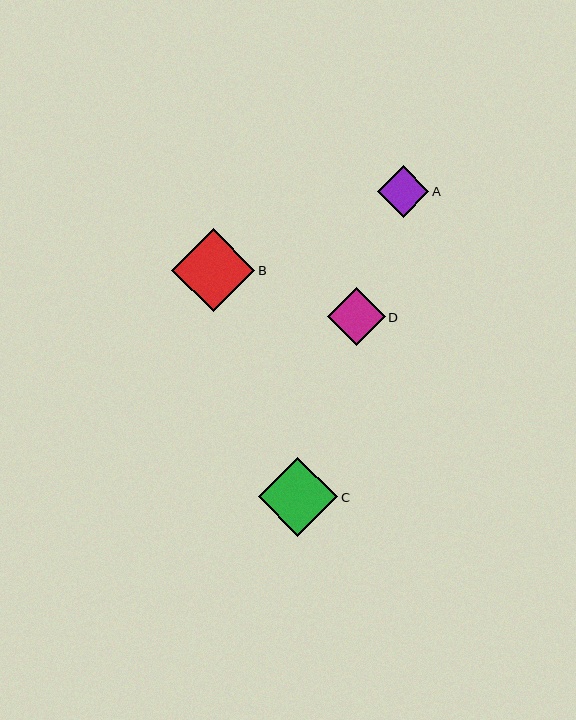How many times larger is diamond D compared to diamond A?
Diamond D is approximately 1.1 times the size of diamond A.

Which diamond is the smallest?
Diamond A is the smallest with a size of approximately 51 pixels.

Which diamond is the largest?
Diamond B is the largest with a size of approximately 83 pixels.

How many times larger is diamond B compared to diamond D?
Diamond B is approximately 1.4 times the size of diamond D.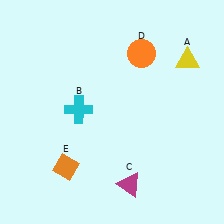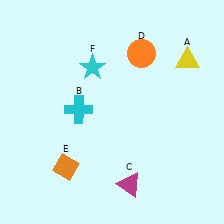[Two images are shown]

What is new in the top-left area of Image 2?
A cyan star (F) was added in the top-left area of Image 2.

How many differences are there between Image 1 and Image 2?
There is 1 difference between the two images.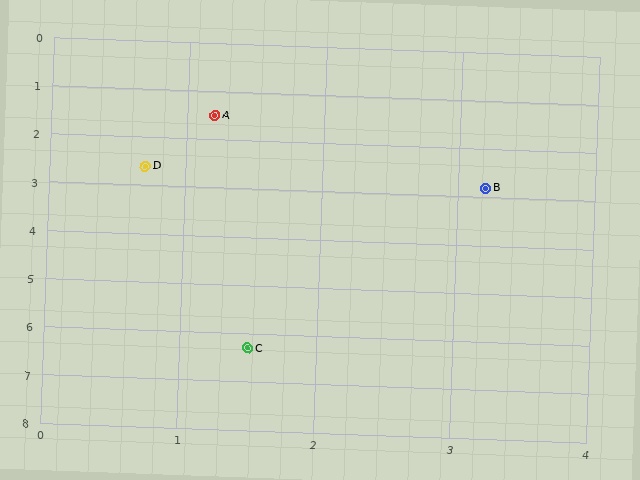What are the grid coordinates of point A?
Point A is at approximately (1.2, 1.5).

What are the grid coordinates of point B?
Point B is at approximately (3.2, 2.8).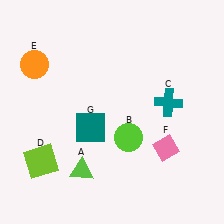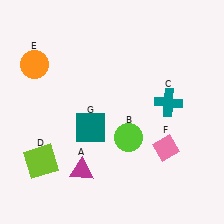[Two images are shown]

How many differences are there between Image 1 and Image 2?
There is 1 difference between the two images.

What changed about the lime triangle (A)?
In Image 1, A is lime. In Image 2, it changed to magenta.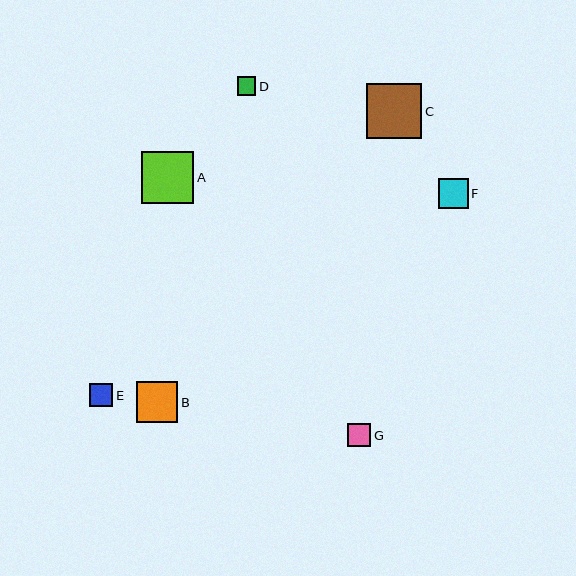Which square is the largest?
Square C is the largest with a size of approximately 55 pixels.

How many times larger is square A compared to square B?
Square A is approximately 1.3 times the size of square B.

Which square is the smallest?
Square D is the smallest with a size of approximately 18 pixels.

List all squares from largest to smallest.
From largest to smallest: C, A, B, F, G, E, D.